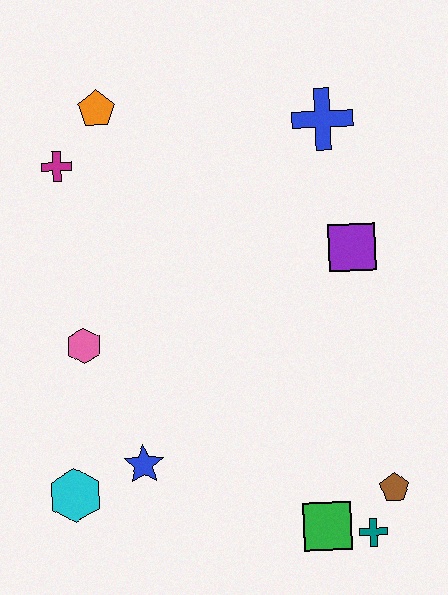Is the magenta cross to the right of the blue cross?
No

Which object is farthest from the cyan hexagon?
The blue cross is farthest from the cyan hexagon.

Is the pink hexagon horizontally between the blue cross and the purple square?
No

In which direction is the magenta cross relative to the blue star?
The magenta cross is above the blue star.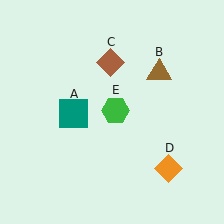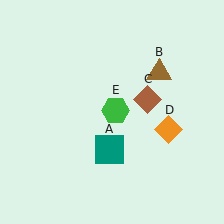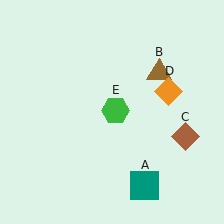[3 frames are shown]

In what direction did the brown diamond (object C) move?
The brown diamond (object C) moved down and to the right.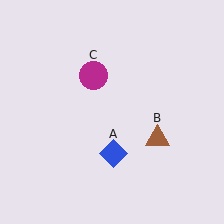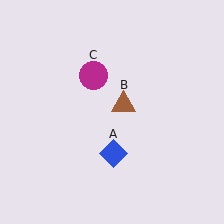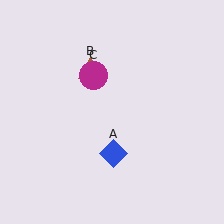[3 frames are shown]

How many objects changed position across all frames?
1 object changed position: brown triangle (object B).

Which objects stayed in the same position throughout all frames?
Blue diamond (object A) and magenta circle (object C) remained stationary.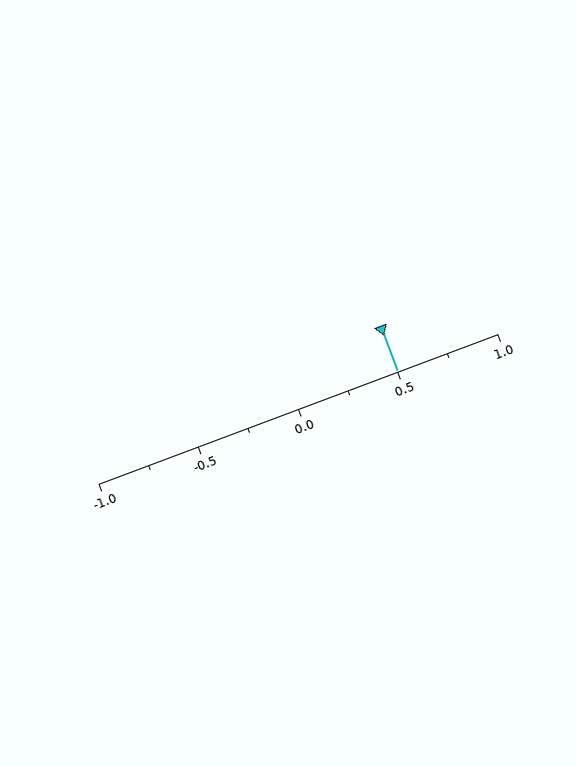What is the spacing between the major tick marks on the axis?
The major ticks are spaced 0.5 apart.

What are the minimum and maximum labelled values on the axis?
The axis runs from -1.0 to 1.0.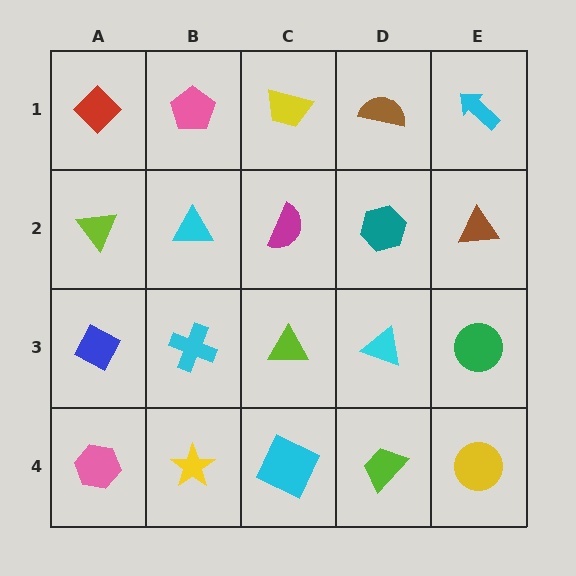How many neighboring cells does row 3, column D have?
4.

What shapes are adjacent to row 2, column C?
A yellow trapezoid (row 1, column C), a lime triangle (row 3, column C), a cyan triangle (row 2, column B), a teal hexagon (row 2, column D).